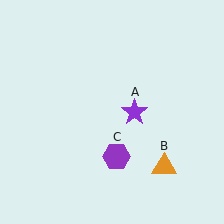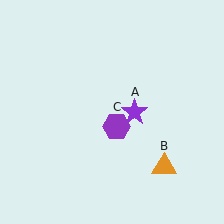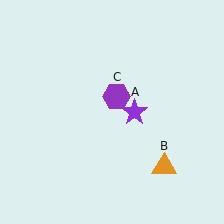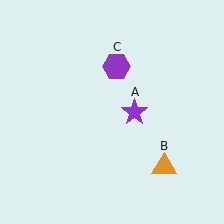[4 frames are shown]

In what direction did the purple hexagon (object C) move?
The purple hexagon (object C) moved up.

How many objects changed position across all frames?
1 object changed position: purple hexagon (object C).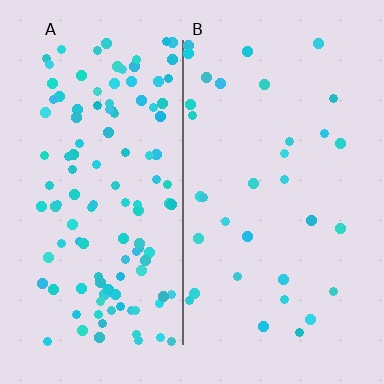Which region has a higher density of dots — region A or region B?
A (the left).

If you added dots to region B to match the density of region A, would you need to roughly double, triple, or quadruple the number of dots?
Approximately quadruple.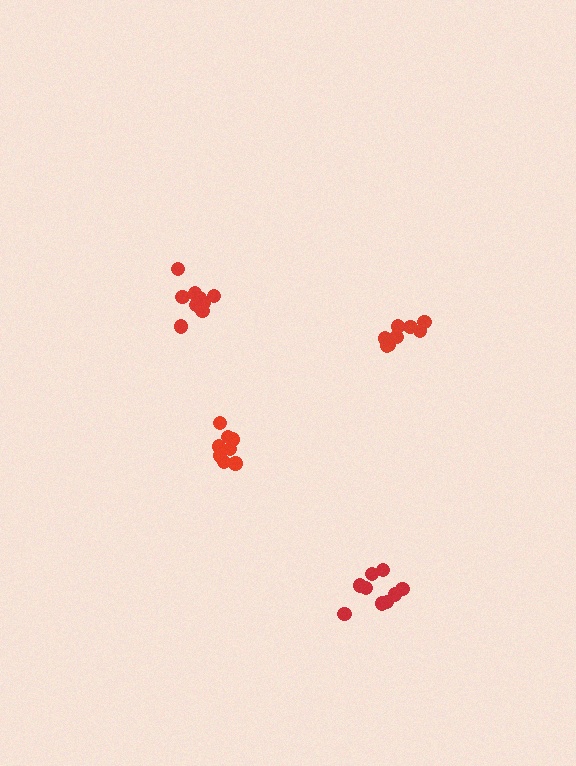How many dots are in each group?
Group 1: 8 dots, Group 2: 8 dots, Group 3: 9 dots, Group 4: 9 dots (34 total).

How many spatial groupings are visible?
There are 4 spatial groupings.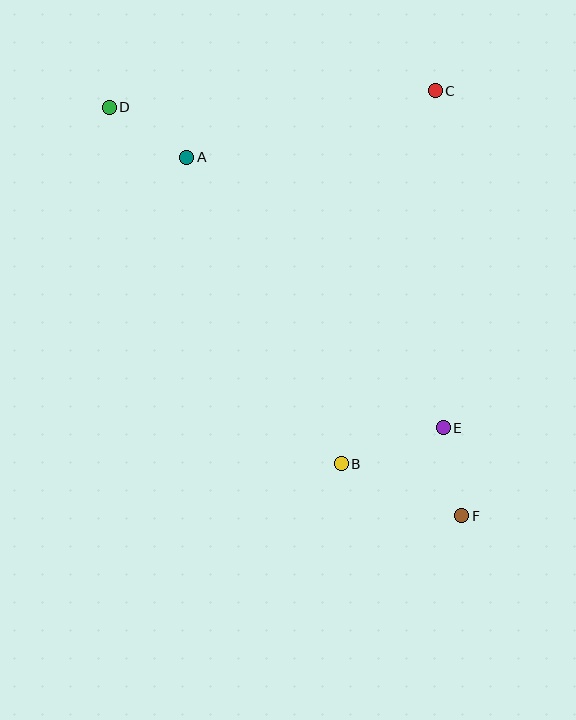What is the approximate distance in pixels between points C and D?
The distance between C and D is approximately 327 pixels.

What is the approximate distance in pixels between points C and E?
The distance between C and E is approximately 337 pixels.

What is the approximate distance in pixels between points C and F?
The distance between C and F is approximately 425 pixels.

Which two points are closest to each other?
Points E and F are closest to each other.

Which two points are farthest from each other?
Points D and F are farthest from each other.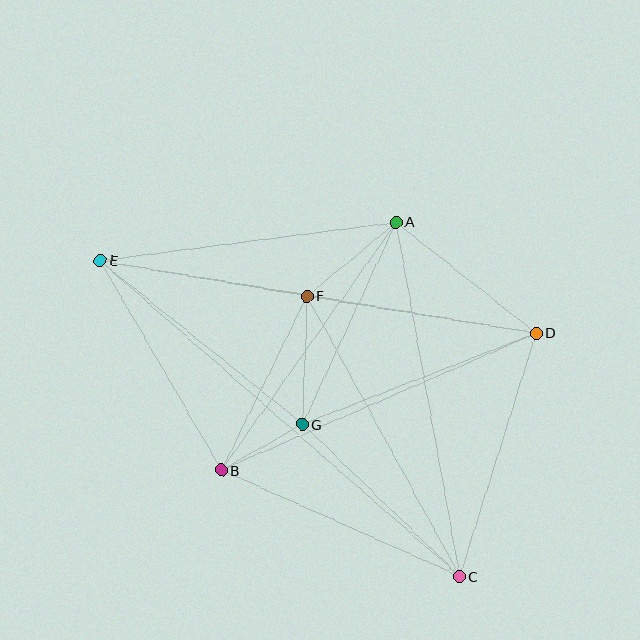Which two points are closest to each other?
Points B and G are closest to each other.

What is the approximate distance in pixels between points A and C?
The distance between A and C is approximately 360 pixels.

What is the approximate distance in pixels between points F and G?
The distance between F and G is approximately 128 pixels.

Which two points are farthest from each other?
Points C and E are farthest from each other.